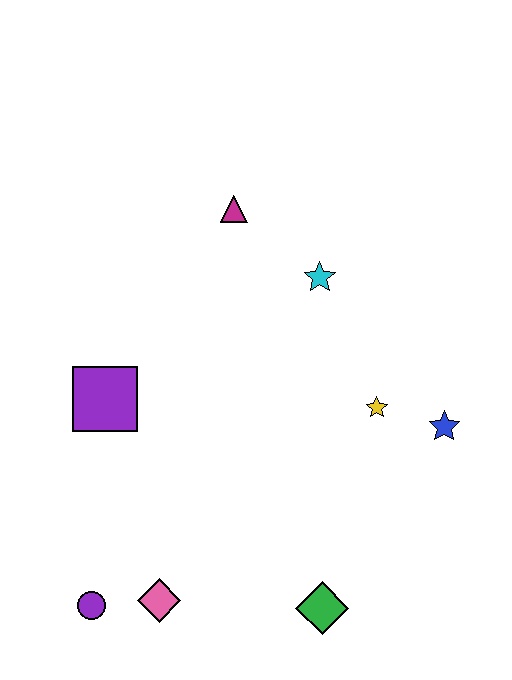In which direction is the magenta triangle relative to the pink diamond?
The magenta triangle is above the pink diamond.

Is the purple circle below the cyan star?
Yes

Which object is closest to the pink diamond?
The purple circle is closest to the pink diamond.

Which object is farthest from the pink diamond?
The magenta triangle is farthest from the pink diamond.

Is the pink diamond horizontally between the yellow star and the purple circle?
Yes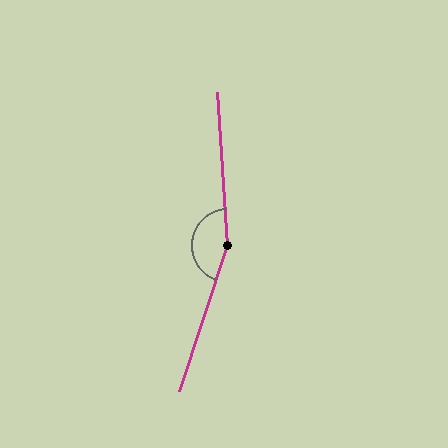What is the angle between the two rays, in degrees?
Approximately 158 degrees.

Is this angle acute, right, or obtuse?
It is obtuse.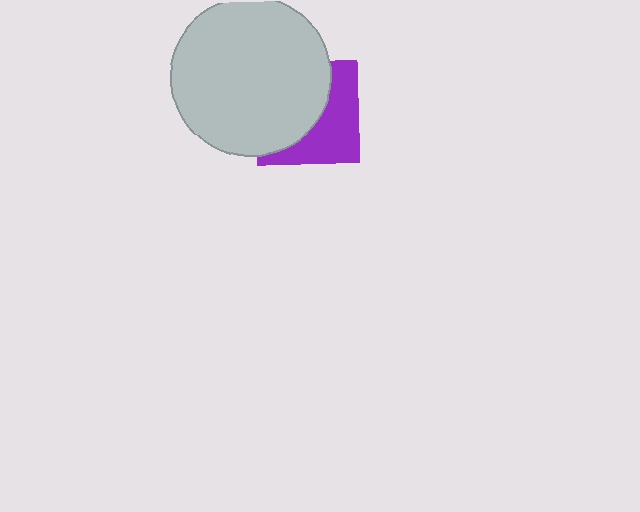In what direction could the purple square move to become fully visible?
The purple square could move right. That would shift it out from behind the light gray circle entirely.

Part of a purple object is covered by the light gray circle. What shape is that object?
It is a square.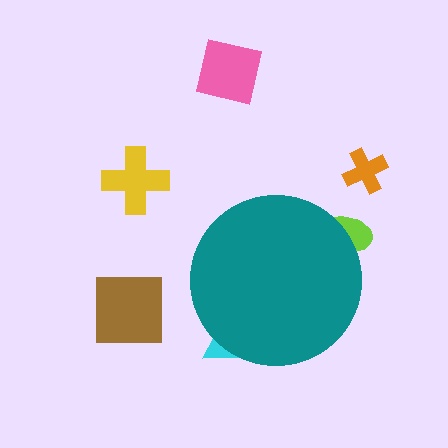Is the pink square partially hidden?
No, the pink square is fully visible.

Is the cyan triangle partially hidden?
Yes, the cyan triangle is partially hidden behind the teal circle.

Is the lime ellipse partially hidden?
Yes, the lime ellipse is partially hidden behind the teal circle.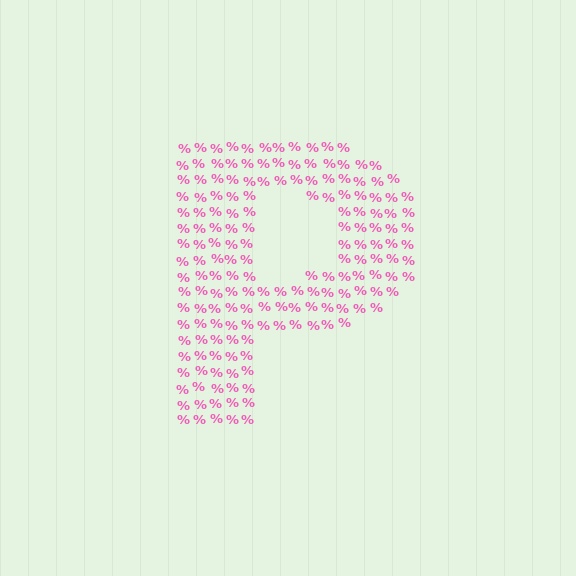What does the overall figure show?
The overall figure shows the letter P.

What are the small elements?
The small elements are percent signs.